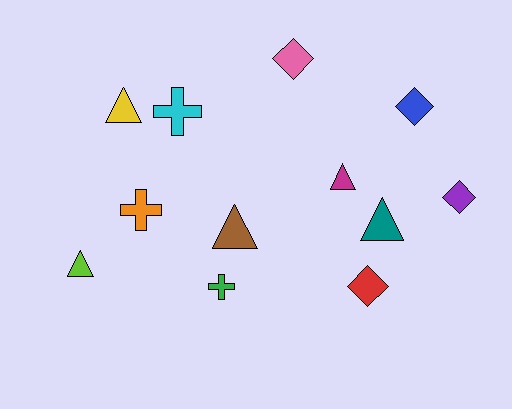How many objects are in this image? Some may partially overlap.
There are 12 objects.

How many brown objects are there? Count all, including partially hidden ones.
There is 1 brown object.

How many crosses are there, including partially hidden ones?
There are 3 crosses.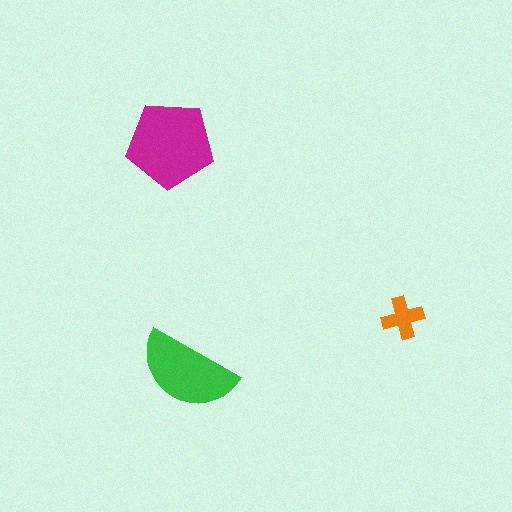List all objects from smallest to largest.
The orange cross, the green semicircle, the magenta pentagon.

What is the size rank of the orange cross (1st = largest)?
3rd.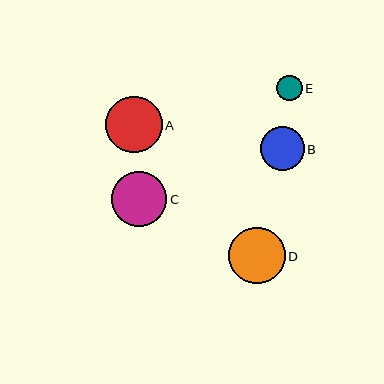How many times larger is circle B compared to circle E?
Circle B is approximately 1.7 times the size of circle E.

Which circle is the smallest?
Circle E is the smallest with a size of approximately 26 pixels.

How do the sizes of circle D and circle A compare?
Circle D and circle A are approximately the same size.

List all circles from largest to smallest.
From largest to smallest: D, A, C, B, E.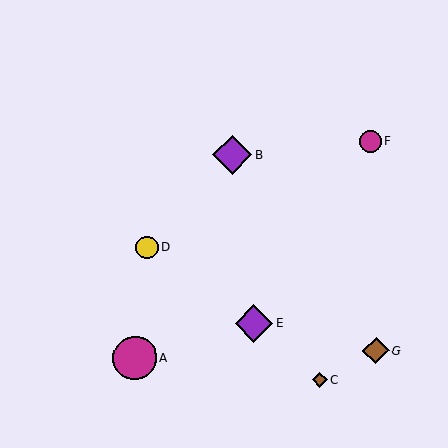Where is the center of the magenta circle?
The center of the magenta circle is at (371, 141).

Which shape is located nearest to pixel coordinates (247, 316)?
The purple diamond (labeled E) at (254, 324) is nearest to that location.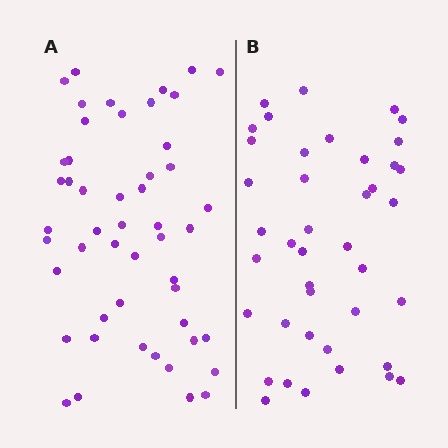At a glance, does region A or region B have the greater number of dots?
Region A (the left region) has more dots.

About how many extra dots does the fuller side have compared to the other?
Region A has roughly 8 or so more dots than region B.